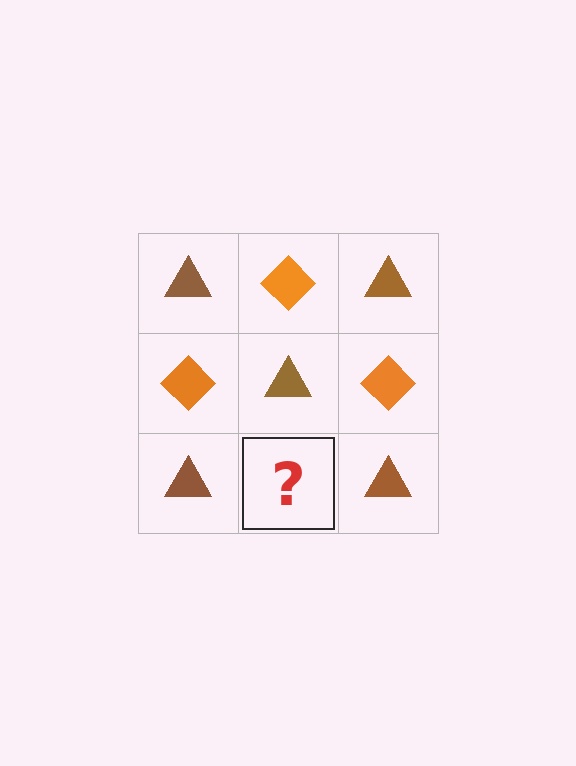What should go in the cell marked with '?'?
The missing cell should contain an orange diamond.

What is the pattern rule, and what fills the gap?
The rule is that it alternates brown triangle and orange diamond in a checkerboard pattern. The gap should be filled with an orange diamond.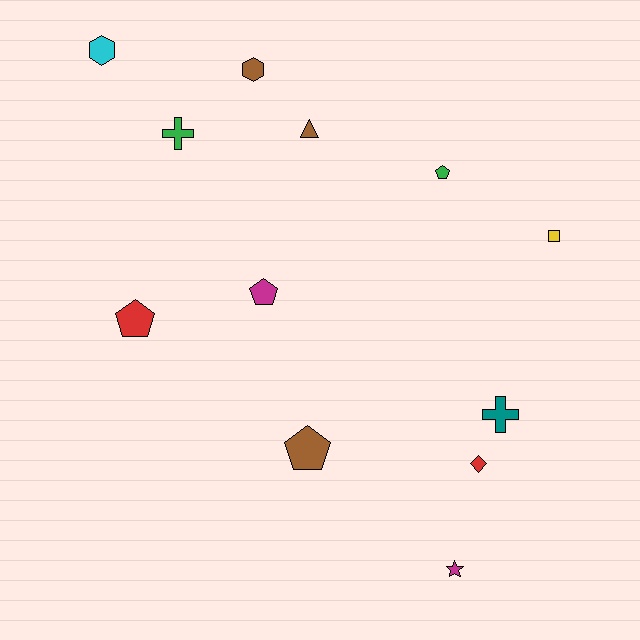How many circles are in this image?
There are no circles.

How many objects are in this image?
There are 12 objects.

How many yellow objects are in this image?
There is 1 yellow object.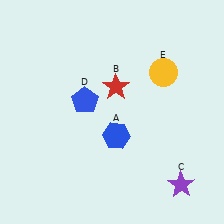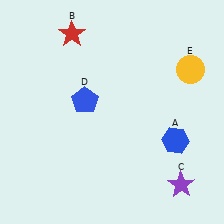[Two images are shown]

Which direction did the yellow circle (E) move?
The yellow circle (E) moved right.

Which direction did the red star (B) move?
The red star (B) moved up.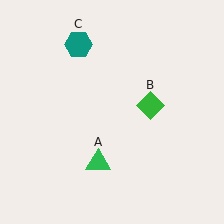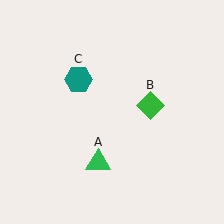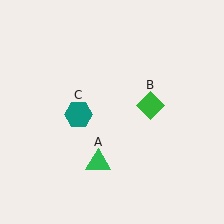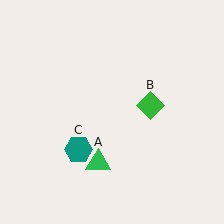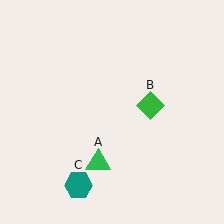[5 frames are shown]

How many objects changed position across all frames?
1 object changed position: teal hexagon (object C).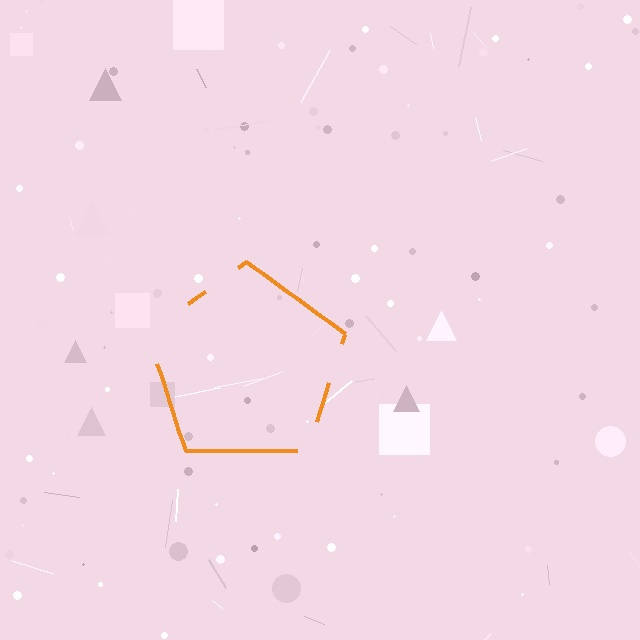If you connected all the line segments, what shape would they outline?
They would outline a pentagon.